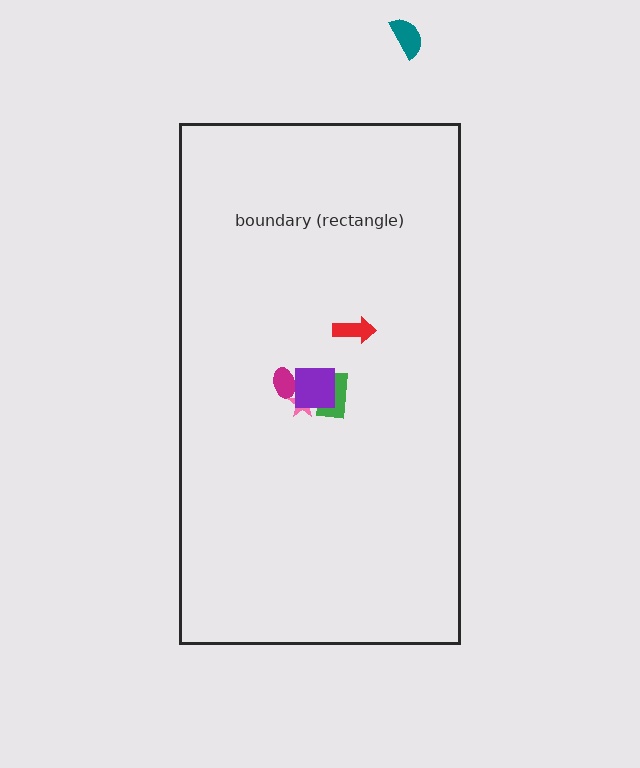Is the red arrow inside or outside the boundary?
Inside.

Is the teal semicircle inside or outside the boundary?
Outside.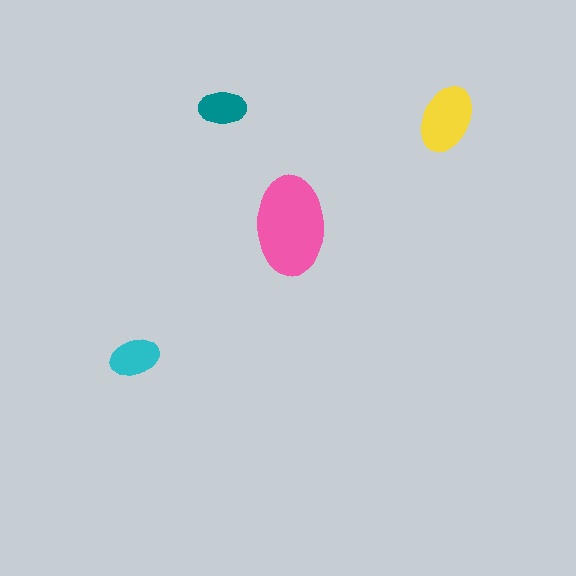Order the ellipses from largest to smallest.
the pink one, the yellow one, the cyan one, the teal one.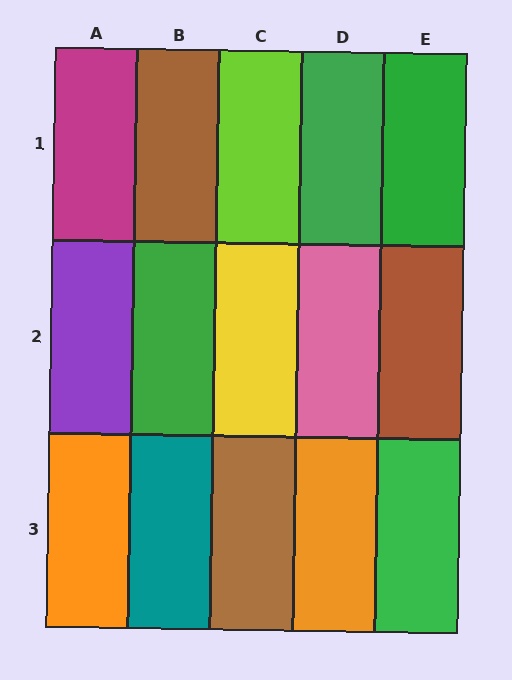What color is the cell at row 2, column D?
Pink.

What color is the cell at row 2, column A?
Purple.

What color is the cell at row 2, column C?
Yellow.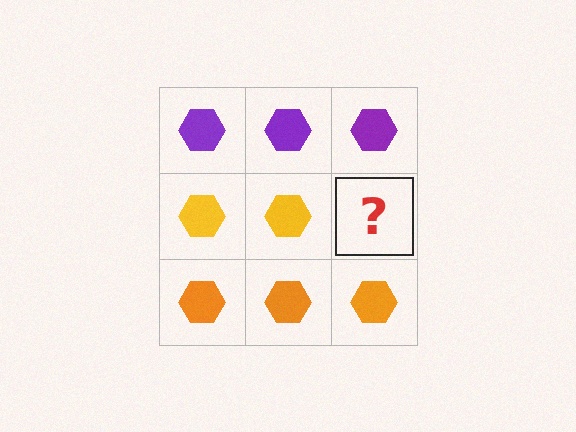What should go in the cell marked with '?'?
The missing cell should contain a yellow hexagon.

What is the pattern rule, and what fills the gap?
The rule is that each row has a consistent color. The gap should be filled with a yellow hexagon.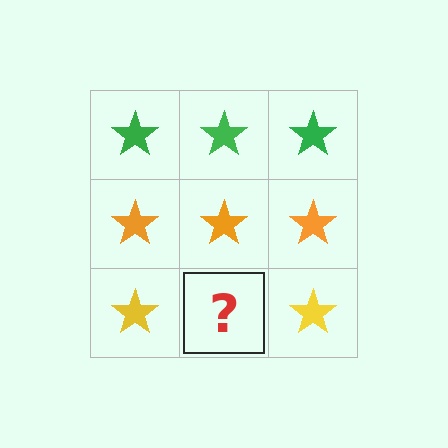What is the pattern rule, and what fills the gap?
The rule is that each row has a consistent color. The gap should be filled with a yellow star.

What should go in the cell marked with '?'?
The missing cell should contain a yellow star.